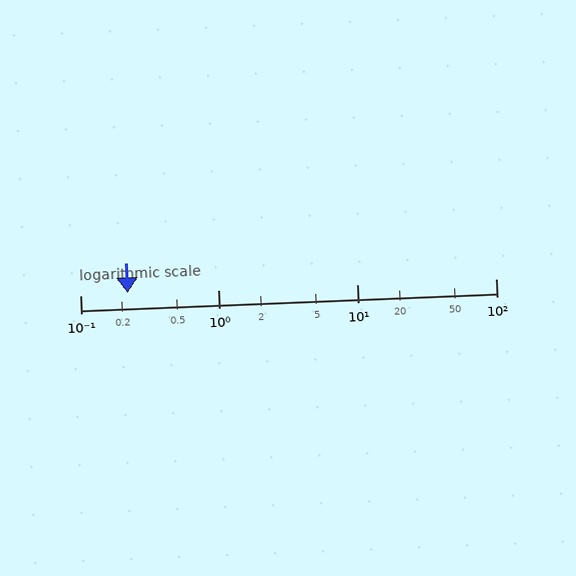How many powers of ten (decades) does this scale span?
The scale spans 3 decades, from 0.1 to 100.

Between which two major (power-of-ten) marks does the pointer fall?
The pointer is between 0.1 and 1.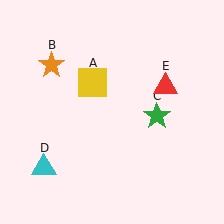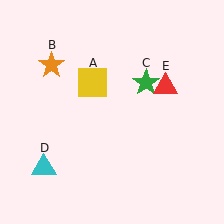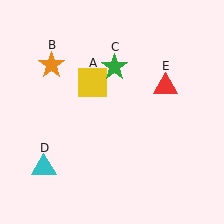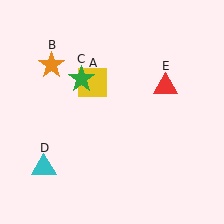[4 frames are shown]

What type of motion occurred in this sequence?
The green star (object C) rotated counterclockwise around the center of the scene.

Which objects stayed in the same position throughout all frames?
Yellow square (object A) and orange star (object B) and cyan triangle (object D) and red triangle (object E) remained stationary.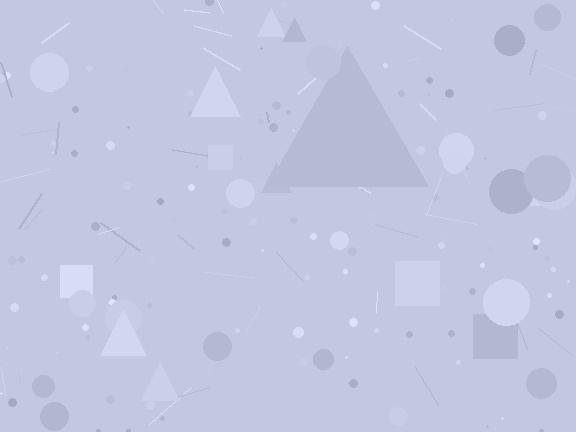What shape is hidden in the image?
A triangle is hidden in the image.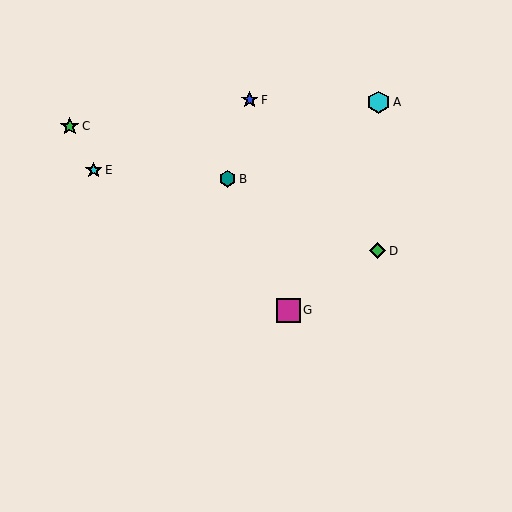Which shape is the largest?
The magenta square (labeled G) is the largest.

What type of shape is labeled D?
Shape D is a green diamond.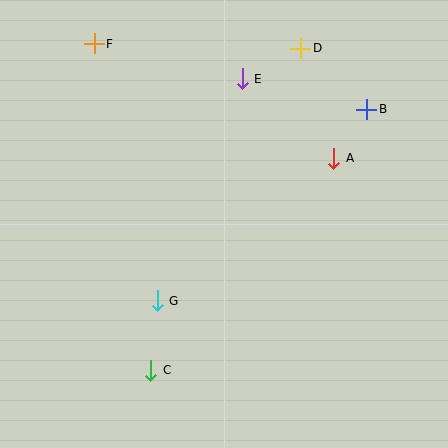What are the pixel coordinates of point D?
Point D is at (301, 48).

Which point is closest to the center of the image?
Point G at (157, 301) is closest to the center.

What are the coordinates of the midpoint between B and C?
The midpoint between B and C is at (259, 240).